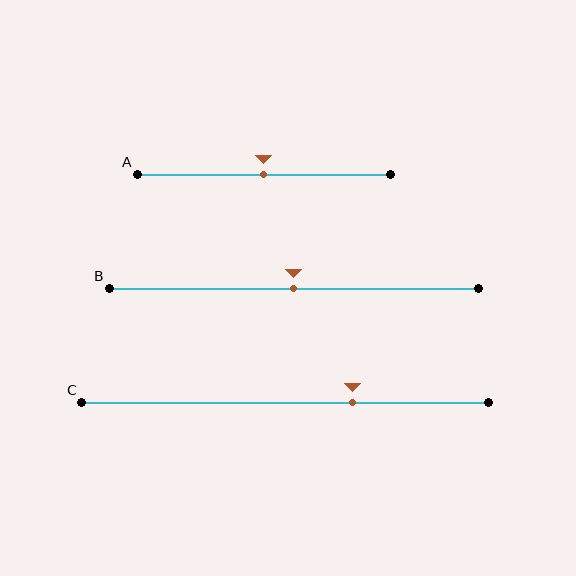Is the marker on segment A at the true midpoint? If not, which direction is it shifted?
Yes, the marker on segment A is at the true midpoint.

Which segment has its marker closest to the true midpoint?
Segment A has its marker closest to the true midpoint.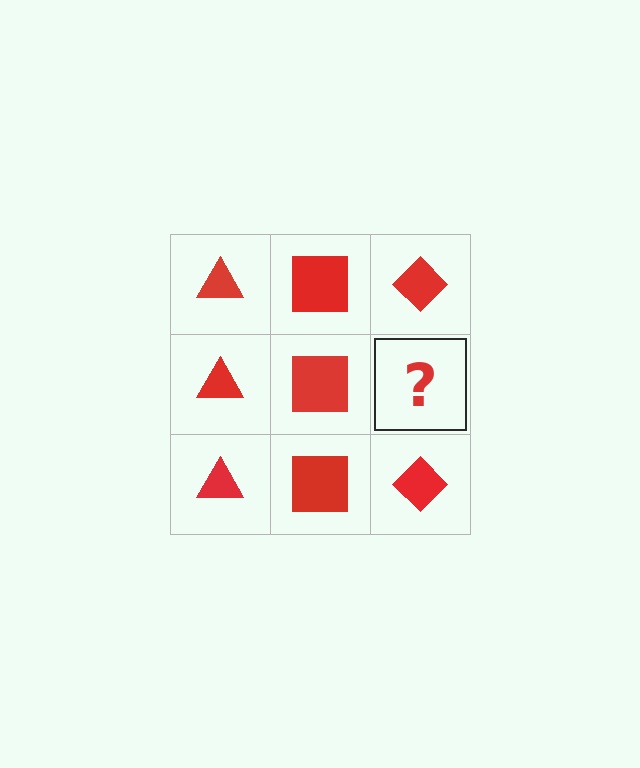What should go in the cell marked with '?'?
The missing cell should contain a red diamond.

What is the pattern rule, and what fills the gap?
The rule is that each column has a consistent shape. The gap should be filled with a red diamond.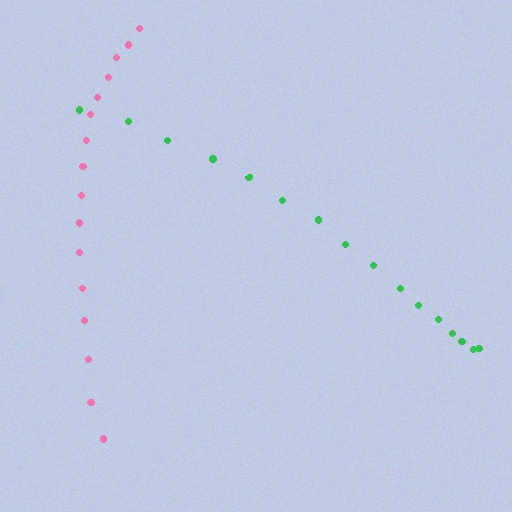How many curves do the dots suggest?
There are 2 distinct paths.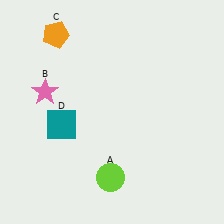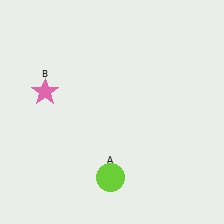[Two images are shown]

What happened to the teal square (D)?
The teal square (D) was removed in Image 2. It was in the bottom-left area of Image 1.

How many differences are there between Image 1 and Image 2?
There are 2 differences between the two images.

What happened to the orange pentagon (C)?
The orange pentagon (C) was removed in Image 2. It was in the top-left area of Image 1.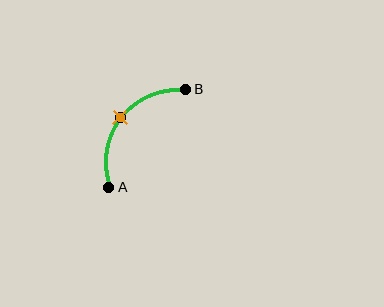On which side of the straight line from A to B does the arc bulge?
The arc bulges above and to the left of the straight line connecting A and B.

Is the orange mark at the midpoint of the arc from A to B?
Yes. The orange mark lies on the arc at equal arc-length from both A and B — it is the arc midpoint.